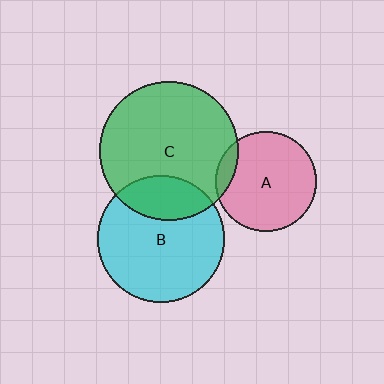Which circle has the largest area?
Circle C (green).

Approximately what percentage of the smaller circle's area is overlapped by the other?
Approximately 25%.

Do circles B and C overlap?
Yes.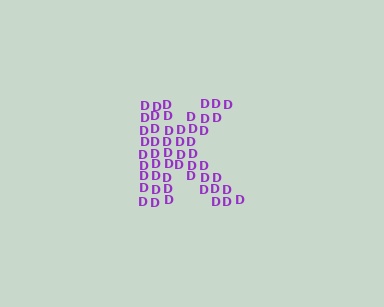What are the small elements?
The small elements are letter D's.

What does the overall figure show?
The overall figure shows the letter K.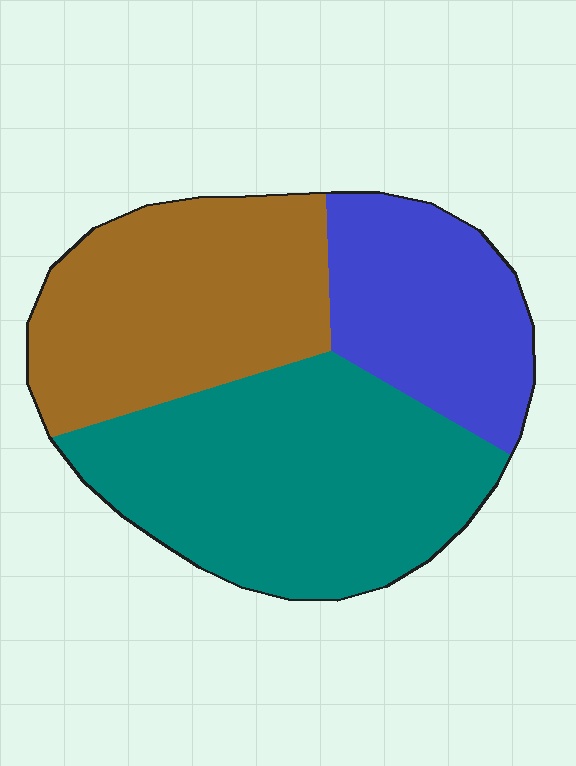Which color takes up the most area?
Teal, at roughly 45%.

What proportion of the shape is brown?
Brown covers around 35% of the shape.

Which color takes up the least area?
Blue, at roughly 25%.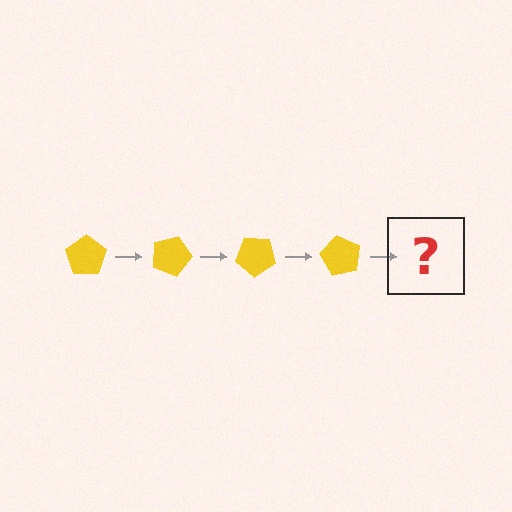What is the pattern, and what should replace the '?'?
The pattern is that the pentagon rotates 20 degrees each step. The '?' should be a yellow pentagon rotated 80 degrees.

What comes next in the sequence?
The next element should be a yellow pentagon rotated 80 degrees.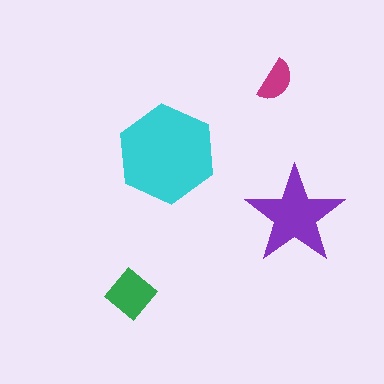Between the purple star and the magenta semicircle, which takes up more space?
The purple star.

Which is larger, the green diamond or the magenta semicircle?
The green diamond.